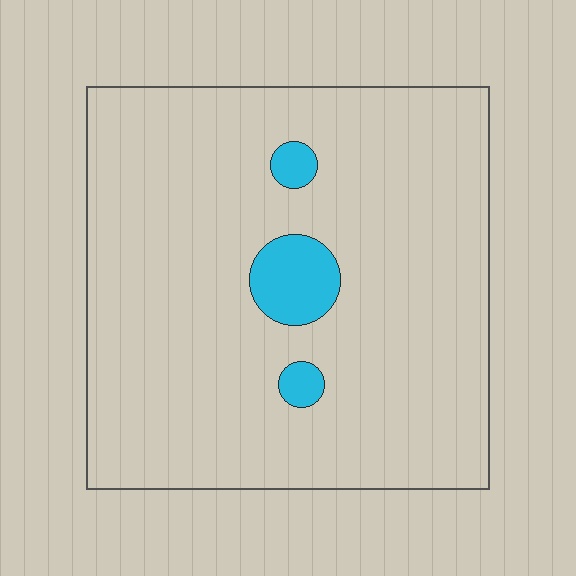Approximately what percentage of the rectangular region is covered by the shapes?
Approximately 5%.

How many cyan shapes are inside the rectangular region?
3.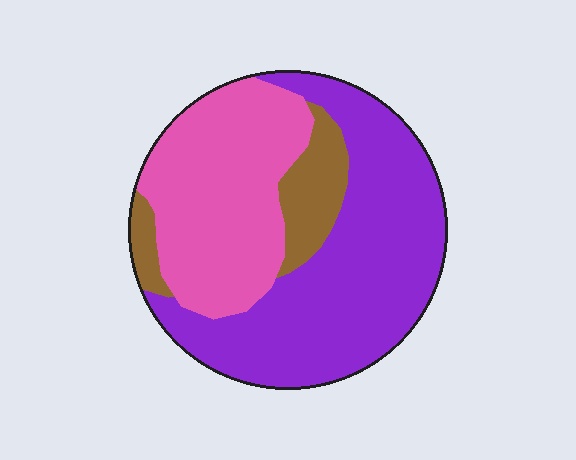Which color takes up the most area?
Purple, at roughly 50%.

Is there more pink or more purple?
Purple.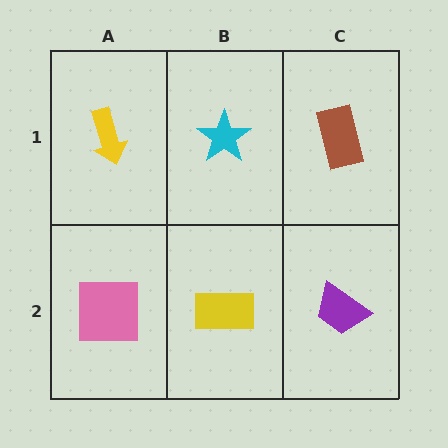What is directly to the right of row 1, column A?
A cyan star.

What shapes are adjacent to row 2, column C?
A brown rectangle (row 1, column C), a yellow rectangle (row 2, column B).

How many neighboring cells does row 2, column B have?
3.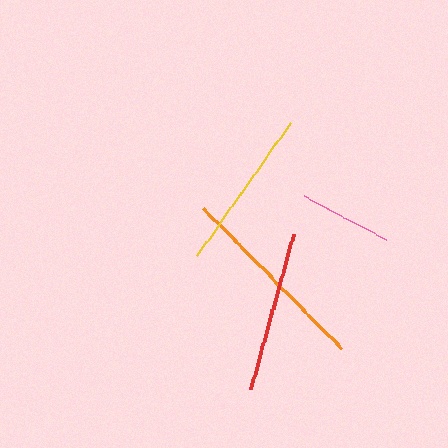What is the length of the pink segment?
The pink segment is approximately 92 pixels long.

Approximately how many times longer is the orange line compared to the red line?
The orange line is approximately 1.2 times the length of the red line.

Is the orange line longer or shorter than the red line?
The orange line is longer than the red line.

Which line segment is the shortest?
The pink line is the shortest at approximately 92 pixels.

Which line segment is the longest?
The orange line is the longest at approximately 197 pixels.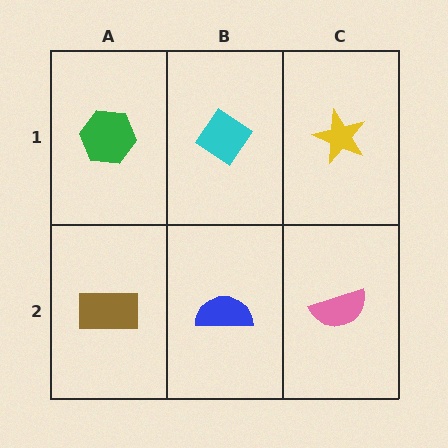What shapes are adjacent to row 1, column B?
A blue semicircle (row 2, column B), a green hexagon (row 1, column A), a yellow star (row 1, column C).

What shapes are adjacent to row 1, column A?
A brown rectangle (row 2, column A), a cyan diamond (row 1, column B).